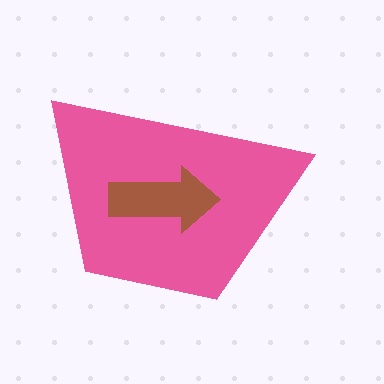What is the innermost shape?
The brown arrow.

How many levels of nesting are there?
2.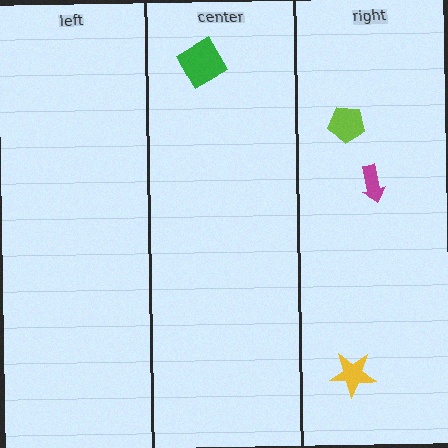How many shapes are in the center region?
1.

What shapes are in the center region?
The green square.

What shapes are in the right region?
The yellow star, the lime pentagon, the magenta arrow.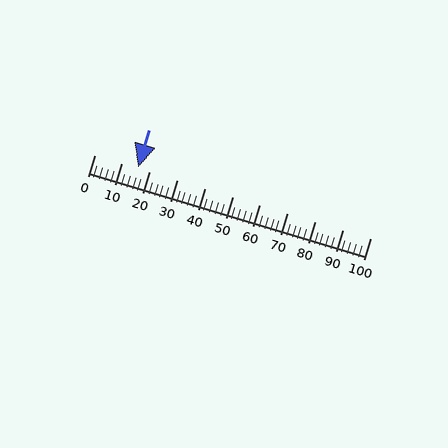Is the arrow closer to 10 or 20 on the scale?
The arrow is closer to 20.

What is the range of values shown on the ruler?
The ruler shows values from 0 to 100.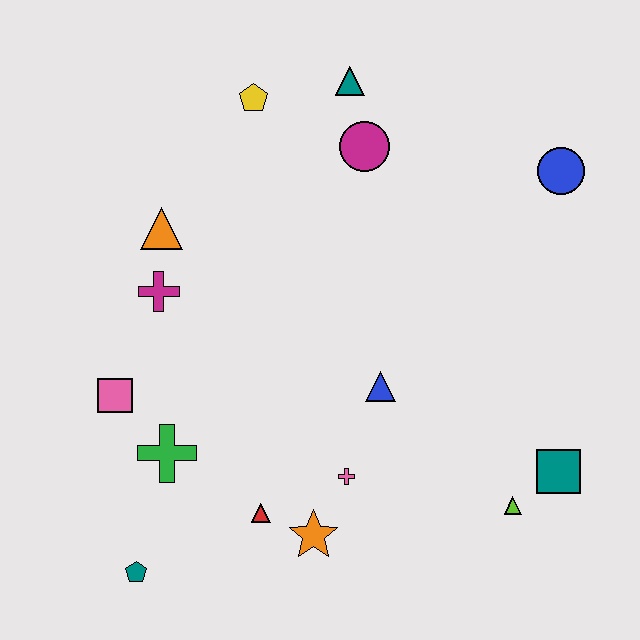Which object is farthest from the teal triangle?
The teal pentagon is farthest from the teal triangle.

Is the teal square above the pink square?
No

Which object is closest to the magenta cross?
The orange triangle is closest to the magenta cross.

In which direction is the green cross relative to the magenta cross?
The green cross is below the magenta cross.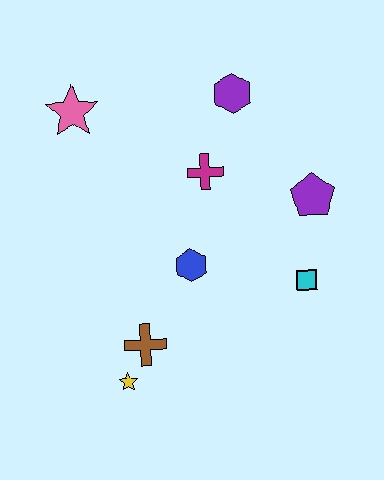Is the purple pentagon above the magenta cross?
No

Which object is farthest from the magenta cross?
The yellow star is farthest from the magenta cross.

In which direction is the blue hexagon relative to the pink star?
The blue hexagon is below the pink star.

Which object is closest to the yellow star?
The brown cross is closest to the yellow star.